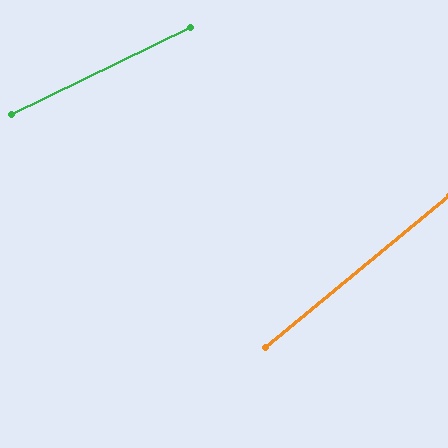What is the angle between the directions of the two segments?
Approximately 13 degrees.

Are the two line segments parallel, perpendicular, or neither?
Neither parallel nor perpendicular — they differ by about 13°.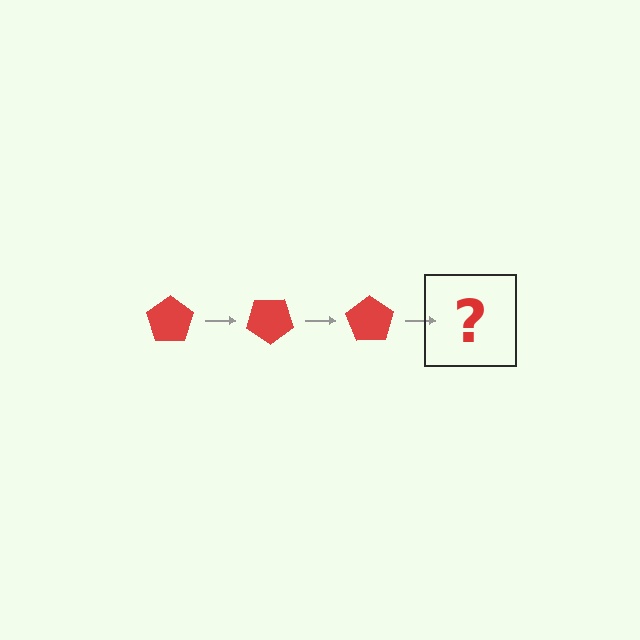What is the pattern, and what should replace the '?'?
The pattern is that the pentagon rotates 35 degrees each step. The '?' should be a red pentagon rotated 105 degrees.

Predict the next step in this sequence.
The next step is a red pentagon rotated 105 degrees.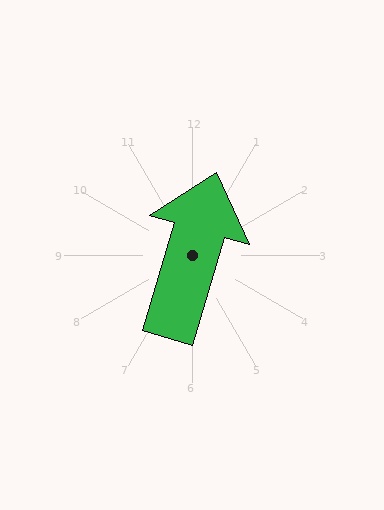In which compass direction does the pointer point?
North.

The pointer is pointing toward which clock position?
Roughly 1 o'clock.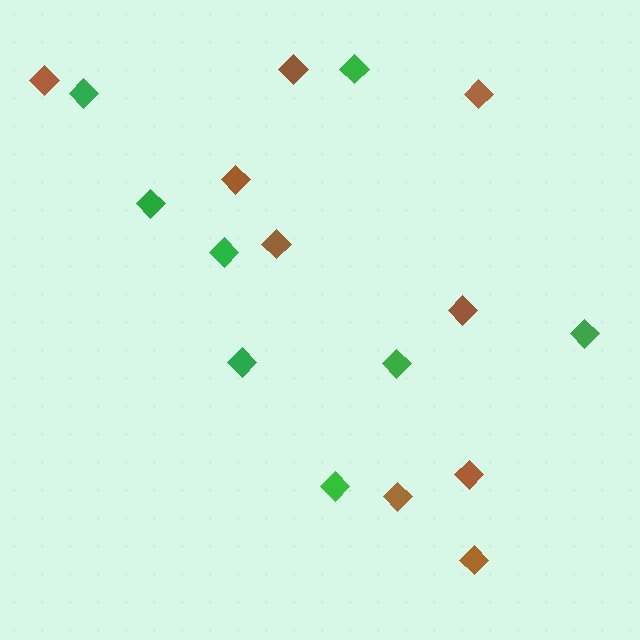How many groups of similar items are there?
There are 2 groups: one group of green diamonds (8) and one group of brown diamonds (9).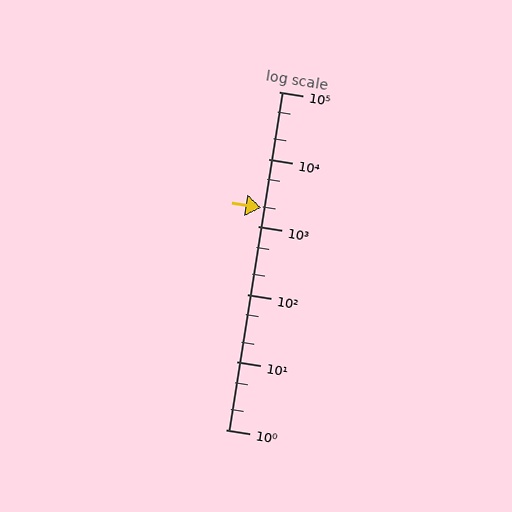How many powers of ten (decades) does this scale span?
The scale spans 5 decades, from 1 to 100000.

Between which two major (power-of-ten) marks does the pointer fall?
The pointer is between 1000 and 10000.